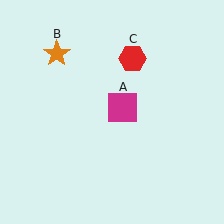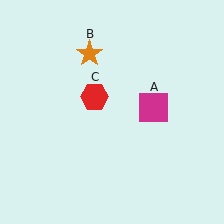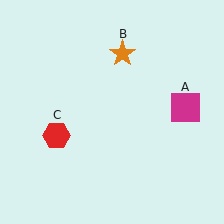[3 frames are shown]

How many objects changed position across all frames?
3 objects changed position: magenta square (object A), orange star (object B), red hexagon (object C).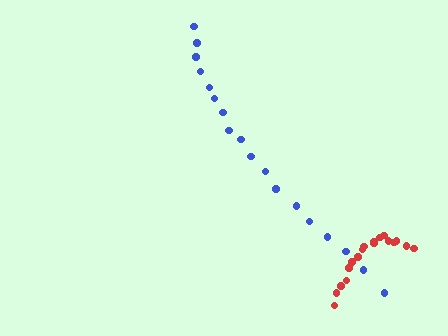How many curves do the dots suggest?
There are 2 distinct paths.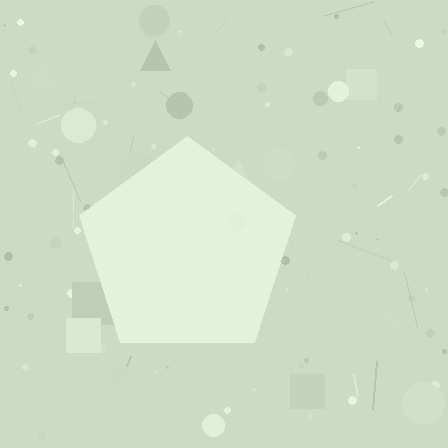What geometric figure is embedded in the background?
A pentagon is embedded in the background.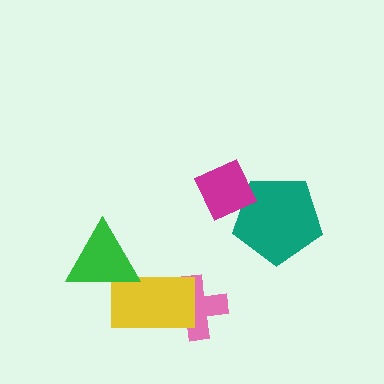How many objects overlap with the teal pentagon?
1 object overlaps with the teal pentagon.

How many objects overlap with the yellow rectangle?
2 objects overlap with the yellow rectangle.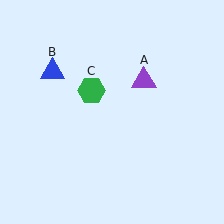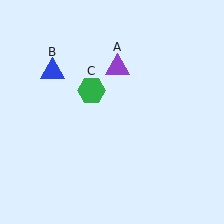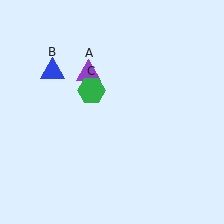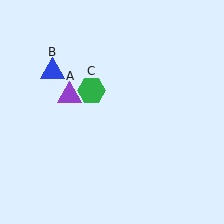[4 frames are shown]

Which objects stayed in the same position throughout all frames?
Blue triangle (object B) and green hexagon (object C) remained stationary.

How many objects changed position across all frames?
1 object changed position: purple triangle (object A).